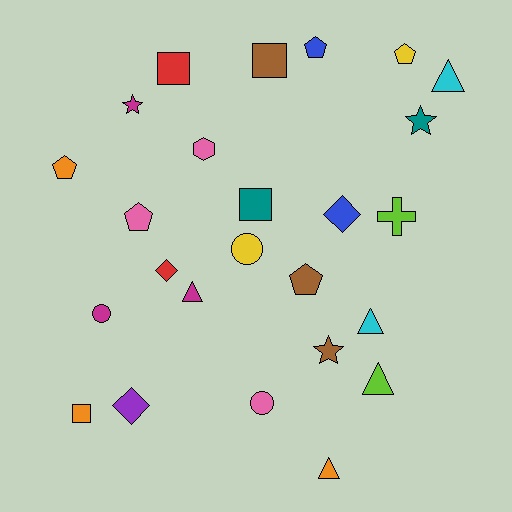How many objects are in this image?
There are 25 objects.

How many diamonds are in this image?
There are 3 diamonds.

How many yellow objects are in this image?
There are 2 yellow objects.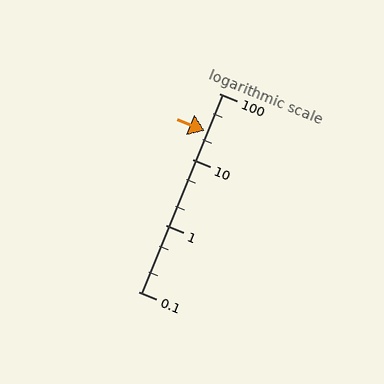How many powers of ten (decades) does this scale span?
The scale spans 3 decades, from 0.1 to 100.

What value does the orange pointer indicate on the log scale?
The pointer indicates approximately 27.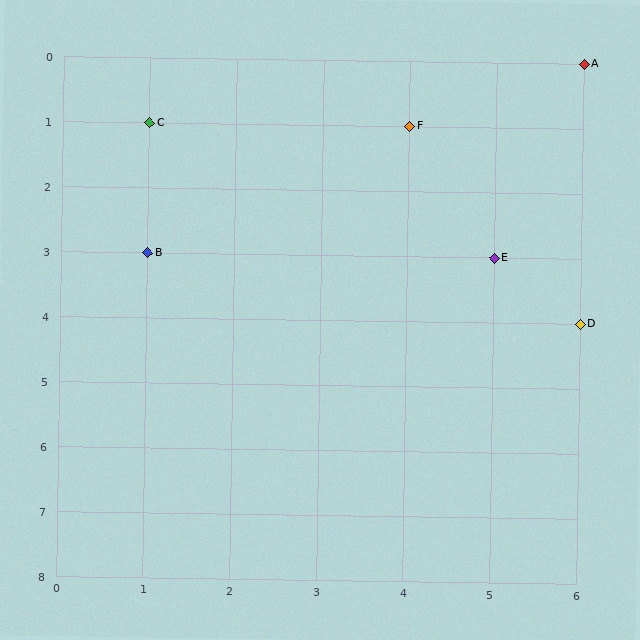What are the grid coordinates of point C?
Point C is at grid coordinates (1, 1).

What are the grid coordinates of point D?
Point D is at grid coordinates (6, 4).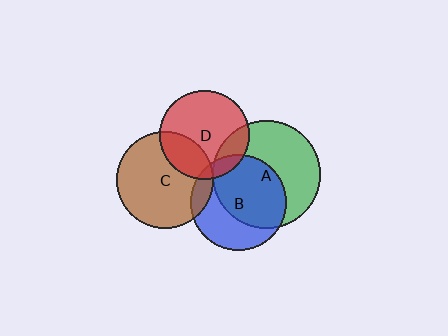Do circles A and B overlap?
Yes.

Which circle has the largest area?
Circle A (green).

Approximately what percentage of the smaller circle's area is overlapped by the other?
Approximately 60%.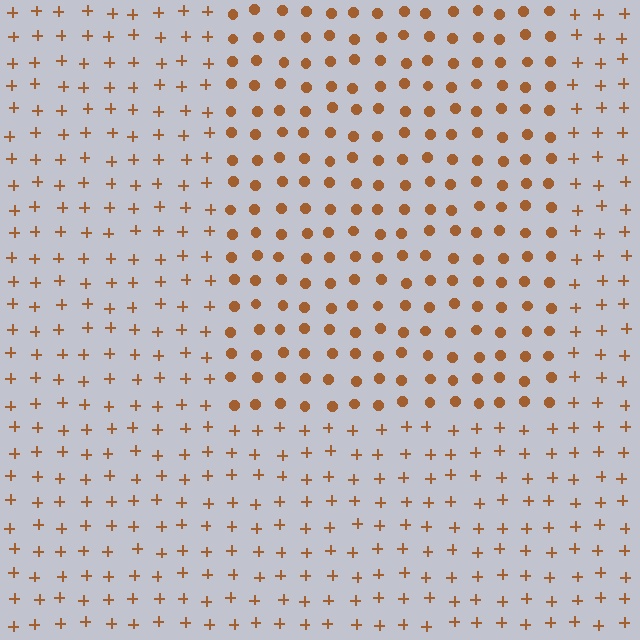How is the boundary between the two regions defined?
The boundary is defined by a change in element shape: circles inside vs. plus signs outside. All elements share the same color and spacing.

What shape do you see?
I see a rectangle.